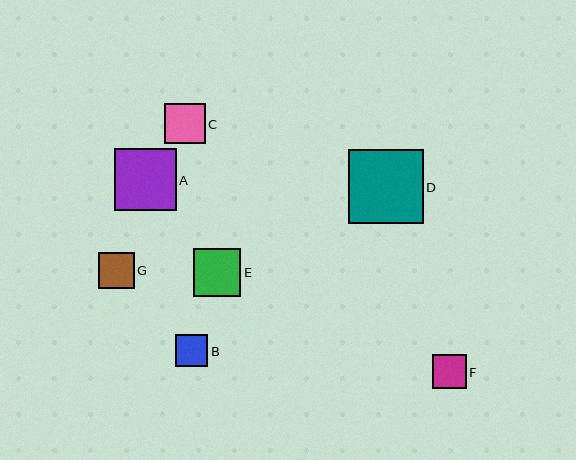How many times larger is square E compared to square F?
Square E is approximately 1.4 times the size of square F.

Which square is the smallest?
Square B is the smallest with a size of approximately 32 pixels.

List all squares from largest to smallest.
From largest to smallest: D, A, E, C, G, F, B.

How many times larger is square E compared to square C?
Square E is approximately 1.2 times the size of square C.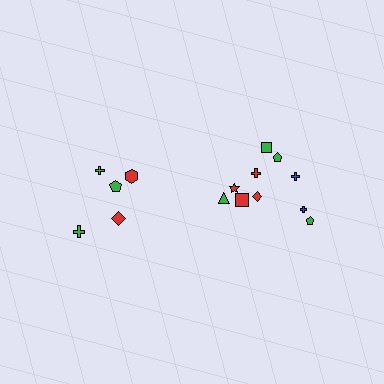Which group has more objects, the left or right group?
The right group.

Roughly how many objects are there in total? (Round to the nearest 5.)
Roughly 15 objects in total.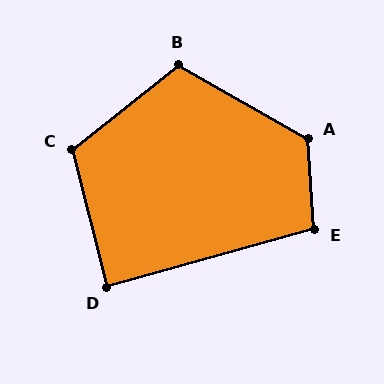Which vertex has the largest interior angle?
A, at approximately 123 degrees.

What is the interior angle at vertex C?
Approximately 114 degrees (obtuse).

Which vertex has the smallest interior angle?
D, at approximately 89 degrees.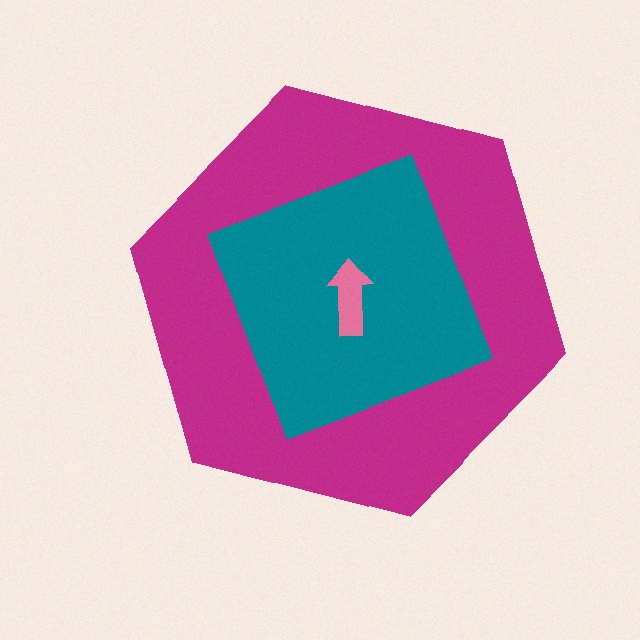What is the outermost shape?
The magenta hexagon.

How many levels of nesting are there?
3.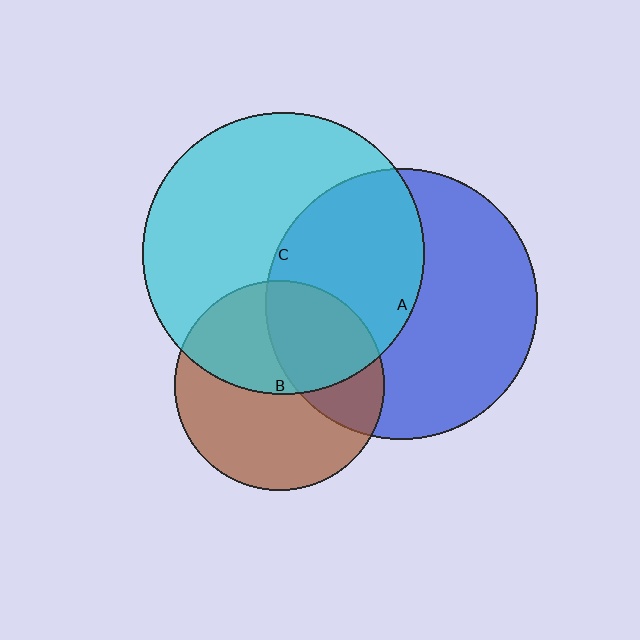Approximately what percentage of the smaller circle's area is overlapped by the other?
Approximately 45%.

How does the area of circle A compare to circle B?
Approximately 1.7 times.